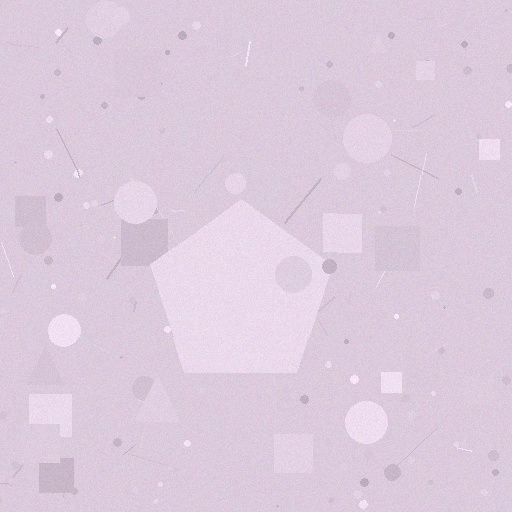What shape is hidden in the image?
A pentagon is hidden in the image.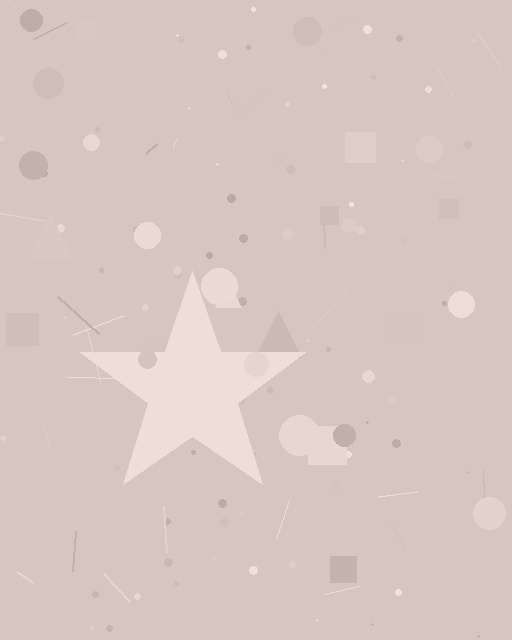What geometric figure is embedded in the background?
A star is embedded in the background.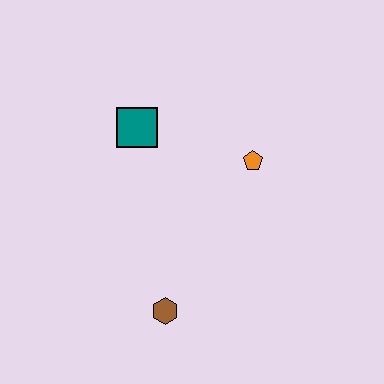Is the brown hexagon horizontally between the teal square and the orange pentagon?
Yes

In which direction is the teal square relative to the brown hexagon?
The teal square is above the brown hexagon.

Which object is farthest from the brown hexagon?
The teal square is farthest from the brown hexagon.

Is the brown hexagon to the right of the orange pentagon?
No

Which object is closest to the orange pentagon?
The teal square is closest to the orange pentagon.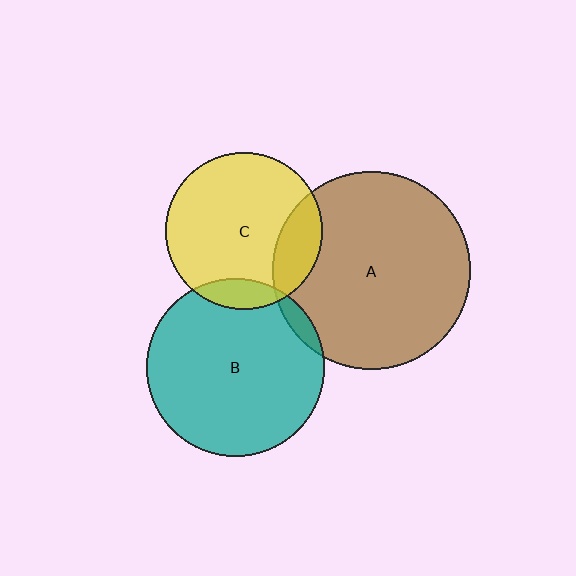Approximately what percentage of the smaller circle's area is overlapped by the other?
Approximately 5%.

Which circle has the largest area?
Circle A (brown).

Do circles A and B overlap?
Yes.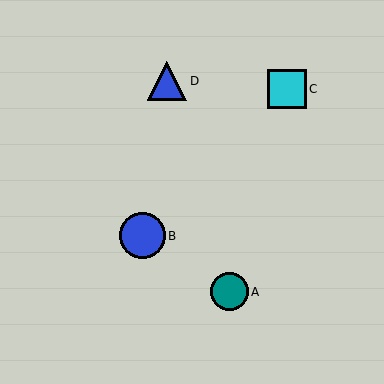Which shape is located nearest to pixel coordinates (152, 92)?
The blue triangle (labeled D) at (167, 81) is nearest to that location.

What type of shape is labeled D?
Shape D is a blue triangle.